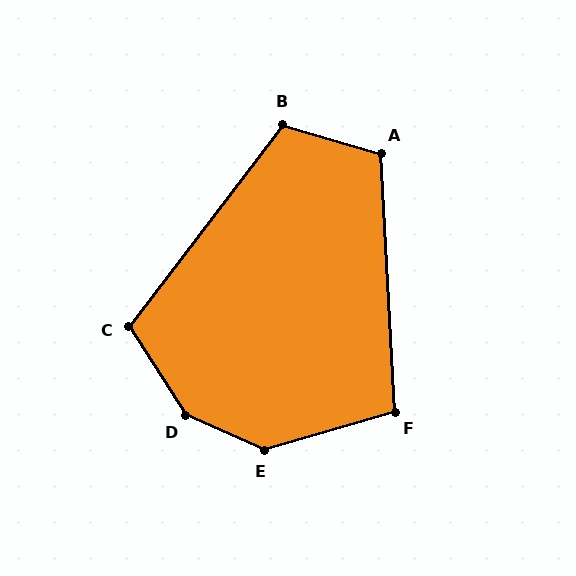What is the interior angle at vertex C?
Approximately 110 degrees (obtuse).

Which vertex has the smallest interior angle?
F, at approximately 103 degrees.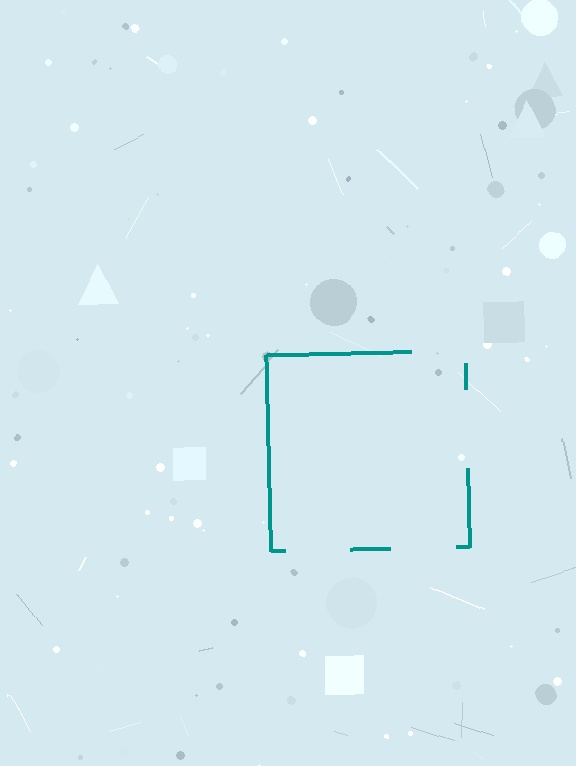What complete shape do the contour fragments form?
The contour fragments form a square.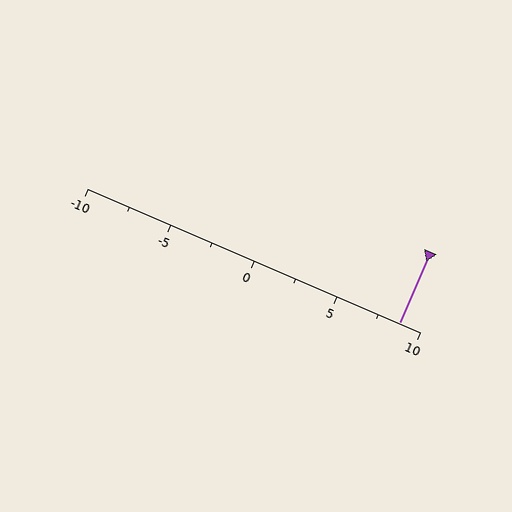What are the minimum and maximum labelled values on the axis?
The axis runs from -10 to 10.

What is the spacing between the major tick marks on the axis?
The major ticks are spaced 5 apart.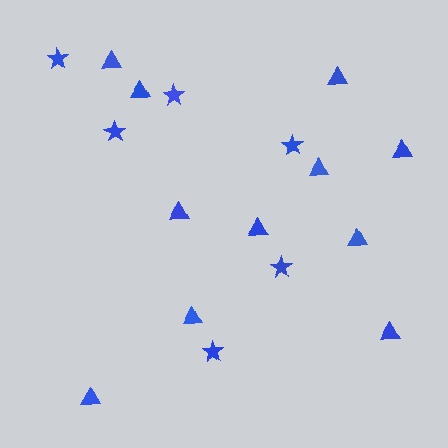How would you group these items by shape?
There are 2 groups: one group of stars (6) and one group of triangles (11).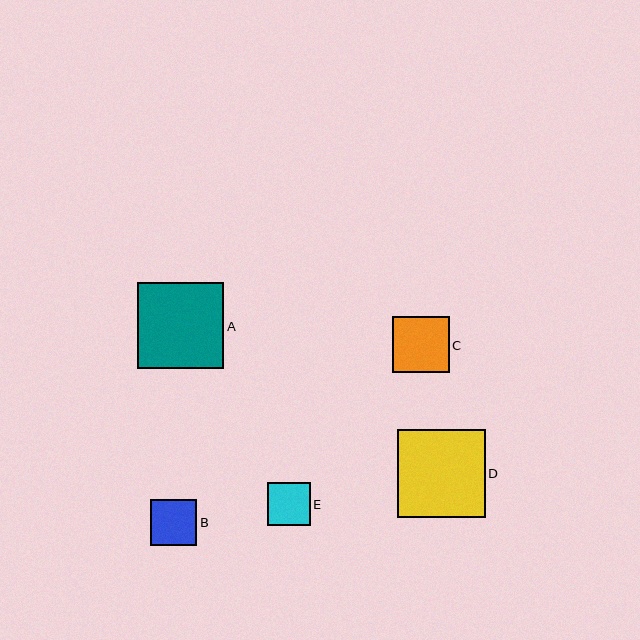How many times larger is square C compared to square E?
Square C is approximately 1.3 times the size of square E.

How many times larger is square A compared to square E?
Square A is approximately 2.0 times the size of square E.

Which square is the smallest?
Square E is the smallest with a size of approximately 42 pixels.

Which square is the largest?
Square D is the largest with a size of approximately 88 pixels.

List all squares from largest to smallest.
From largest to smallest: D, A, C, B, E.